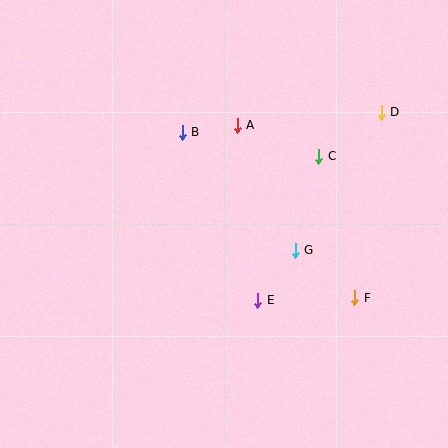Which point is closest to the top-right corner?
Point D is closest to the top-right corner.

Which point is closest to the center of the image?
Point G at (295, 250) is closest to the center.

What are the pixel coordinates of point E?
Point E is at (258, 300).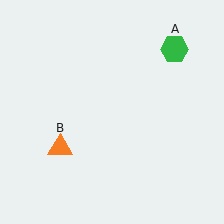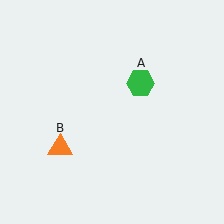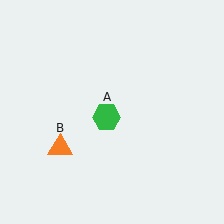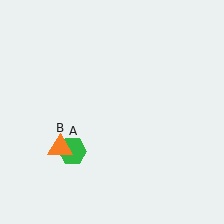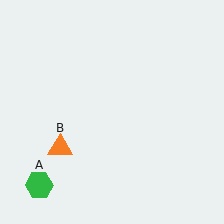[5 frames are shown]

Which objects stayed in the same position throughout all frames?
Orange triangle (object B) remained stationary.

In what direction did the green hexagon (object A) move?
The green hexagon (object A) moved down and to the left.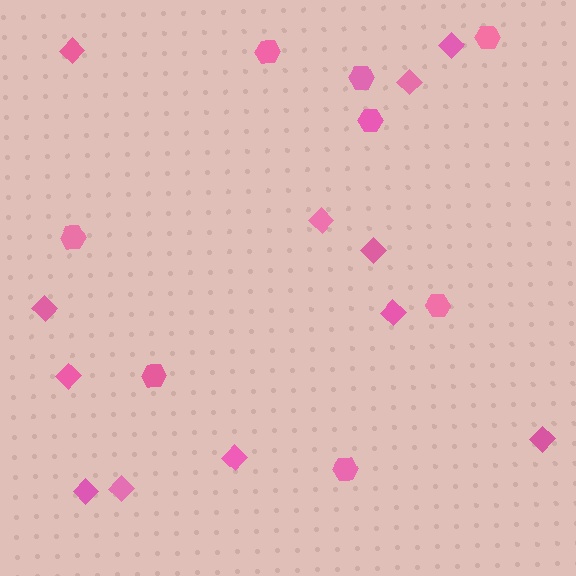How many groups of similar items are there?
There are 2 groups: one group of diamonds (12) and one group of hexagons (8).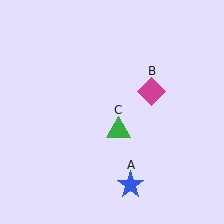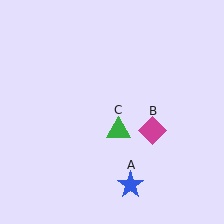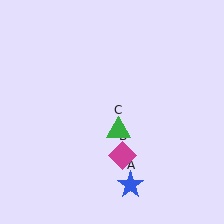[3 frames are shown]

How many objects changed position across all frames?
1 object changed position: magenta diamond (object B).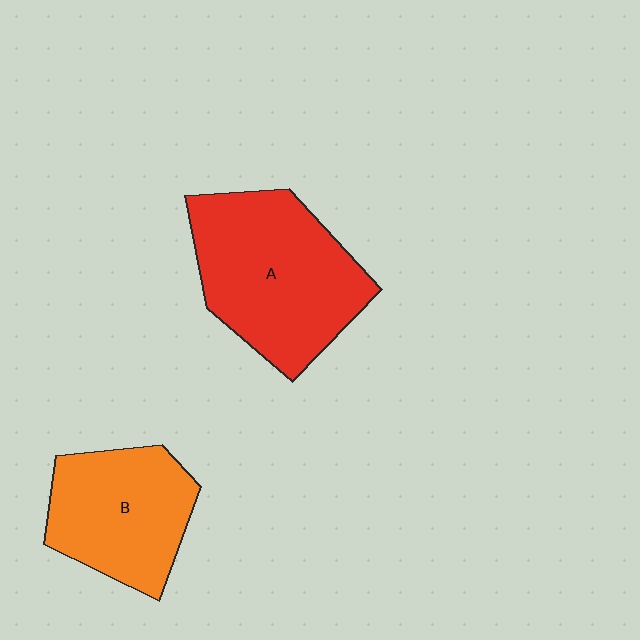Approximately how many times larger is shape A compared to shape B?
Approximately 1.4 times.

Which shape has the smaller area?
Shape B (orange).